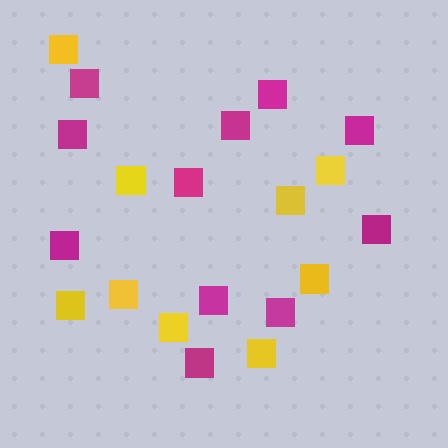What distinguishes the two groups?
There are 2 groups: one group of yellow squares (9) and one group of magenta squares (11).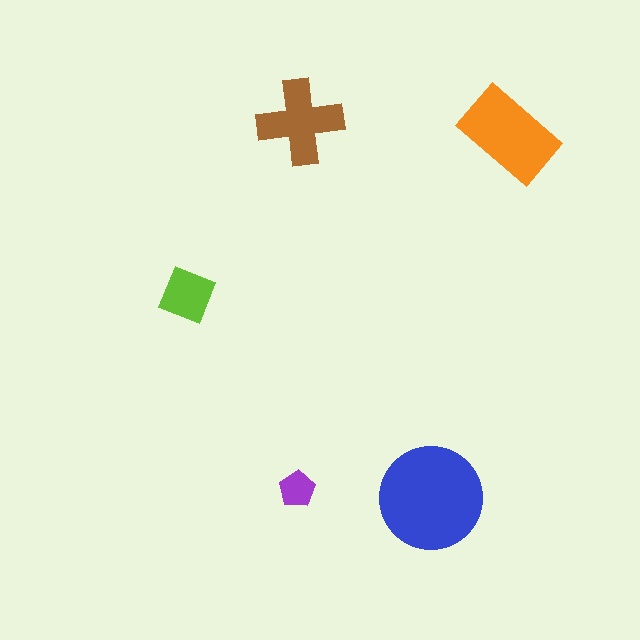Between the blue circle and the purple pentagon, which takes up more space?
The blue circle.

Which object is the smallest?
The purple pentagon.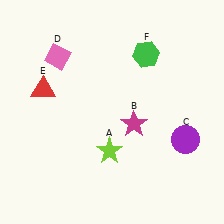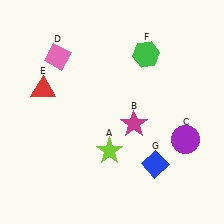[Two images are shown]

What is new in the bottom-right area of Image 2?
A blue diamond (G) was added in the bottom-right area of Image 2.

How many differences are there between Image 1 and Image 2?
There is 1 difference between the two images.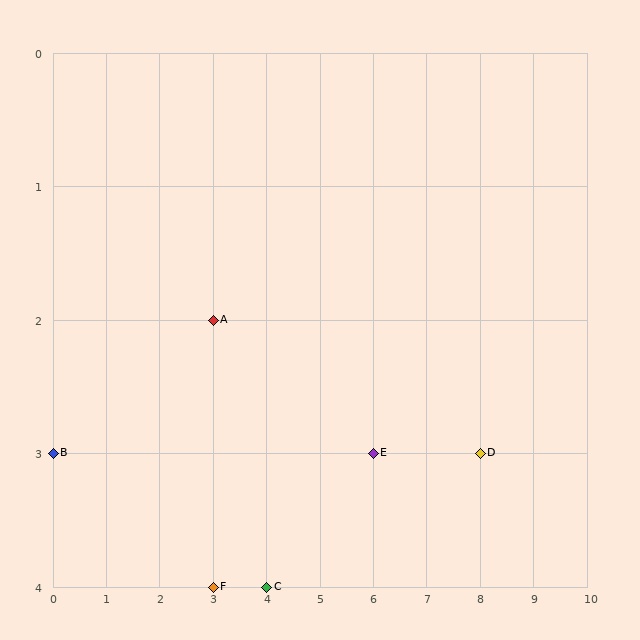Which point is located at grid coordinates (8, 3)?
Point D is at (8, 3).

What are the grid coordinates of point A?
Point A is at grid coordinates (3, 2).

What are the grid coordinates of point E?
Point E is at grid coordinates (6, 3).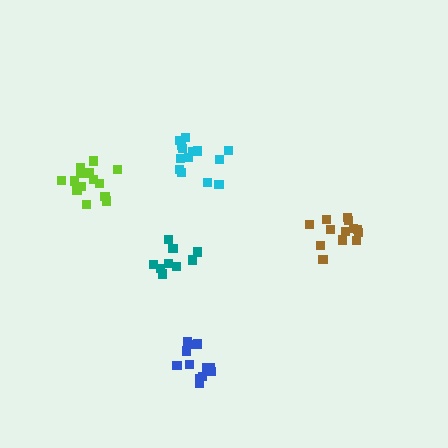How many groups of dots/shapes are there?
There are 5 groups.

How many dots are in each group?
Group 1: 13 dots, Group 2: 14 dots, Group 3: 14 dots, Group 4: 10 dots, Group 5: 12 dots (63 total).